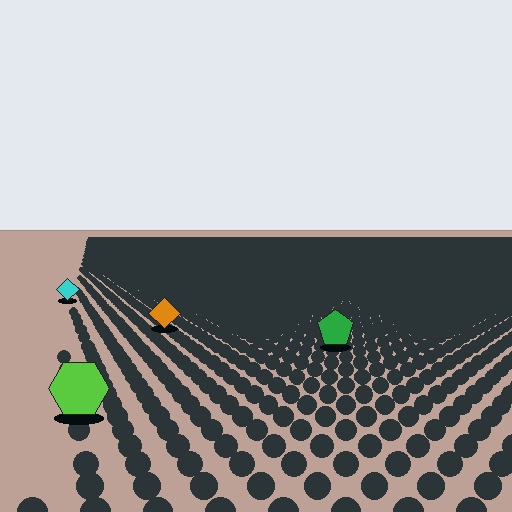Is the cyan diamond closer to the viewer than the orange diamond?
No. The orange diamond is closer — you can tell from the texture gradient: the ground texture is coarser near it.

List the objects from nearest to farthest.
From nearest to farthest: the lime hexagon, the green pentagon, the orange diamond, the cyan diamond.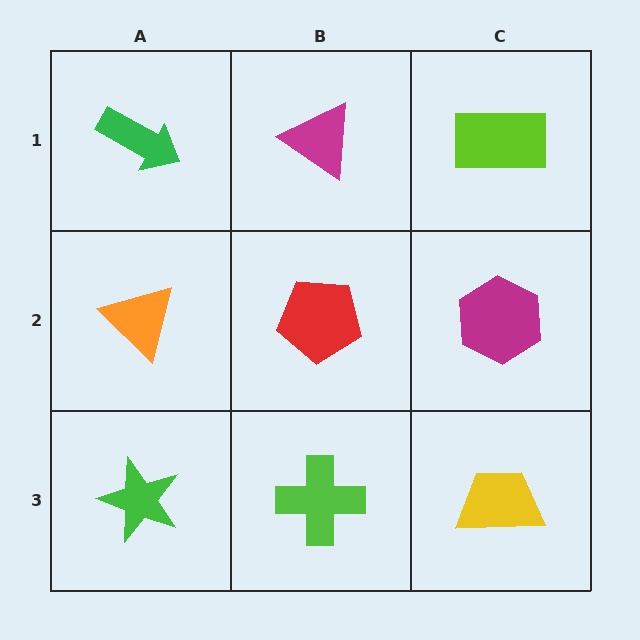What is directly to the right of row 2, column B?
A magenta hexagon.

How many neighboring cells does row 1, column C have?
2.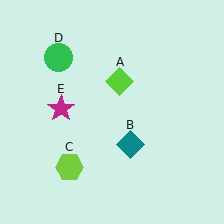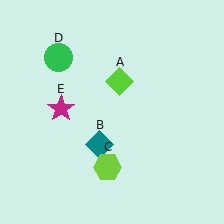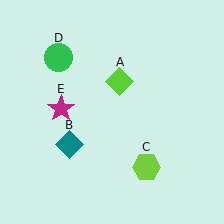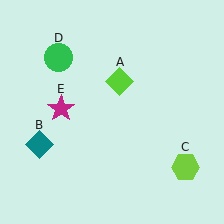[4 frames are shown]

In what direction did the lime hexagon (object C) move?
The lime hexagon (object C) moved right.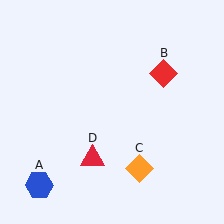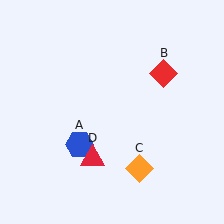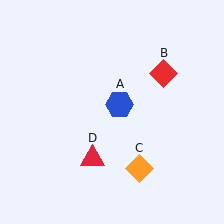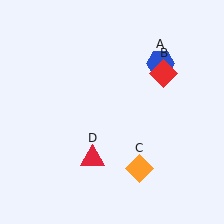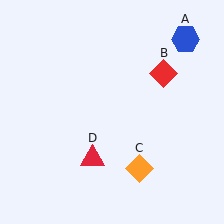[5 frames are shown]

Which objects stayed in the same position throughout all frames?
Red diamond (object B) and orange diamond (object C) and red triangle (object D) remained stationary.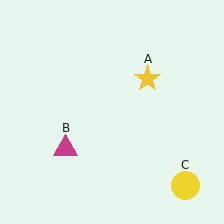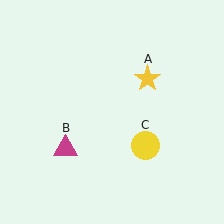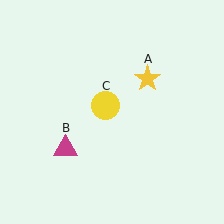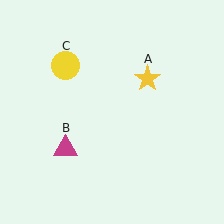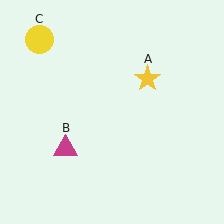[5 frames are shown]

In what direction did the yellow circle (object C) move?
The yellow circle (object C) moved up and to the left.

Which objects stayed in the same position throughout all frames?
Yellow star (object A) and magenta triangle (object B) remained stationary.